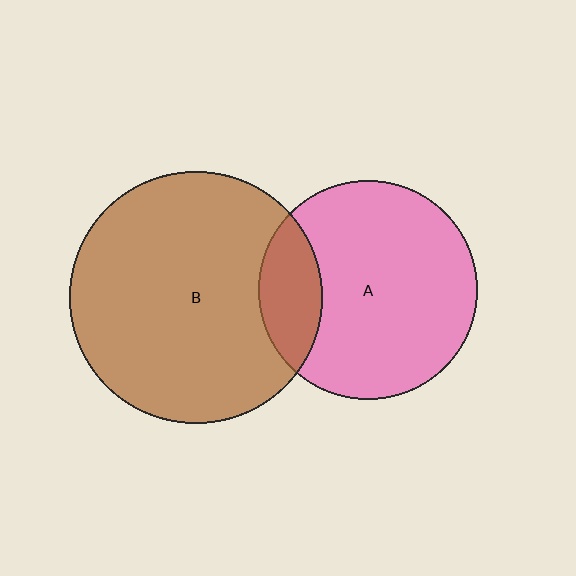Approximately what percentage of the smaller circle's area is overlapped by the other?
Approximately 20%.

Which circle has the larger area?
Circle B (brown).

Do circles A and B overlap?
Yes.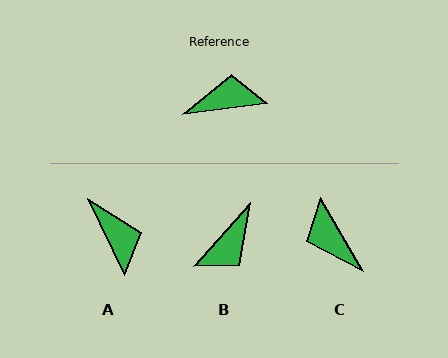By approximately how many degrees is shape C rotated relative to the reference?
Approximately 113 degrees counter-clockwise.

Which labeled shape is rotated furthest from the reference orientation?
B, about 139 degrees away.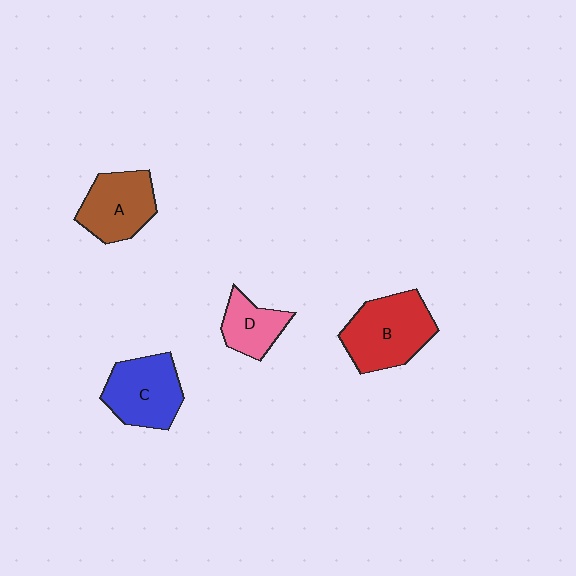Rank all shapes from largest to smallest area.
From largest to smallest: B (red), C (blue), A (brown), D (pink).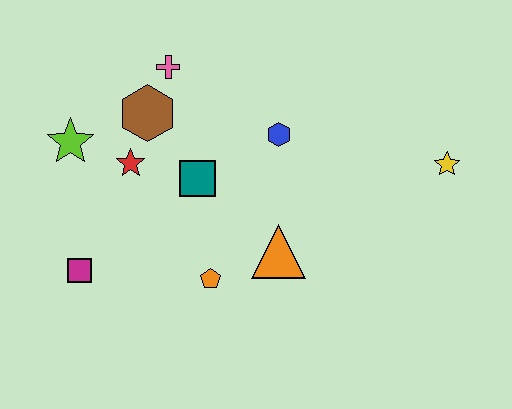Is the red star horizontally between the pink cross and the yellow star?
No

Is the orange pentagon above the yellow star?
No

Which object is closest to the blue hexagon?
The teal square is closest to the blue hexagon.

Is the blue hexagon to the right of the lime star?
Yes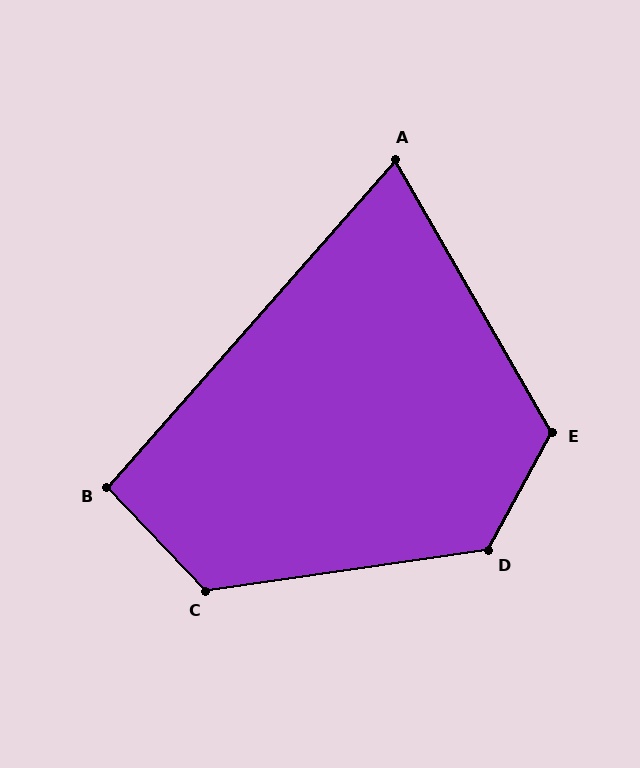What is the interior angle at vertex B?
Approximately 95 degrees (obtuse).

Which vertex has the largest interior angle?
D, at approximately 126 degrees.